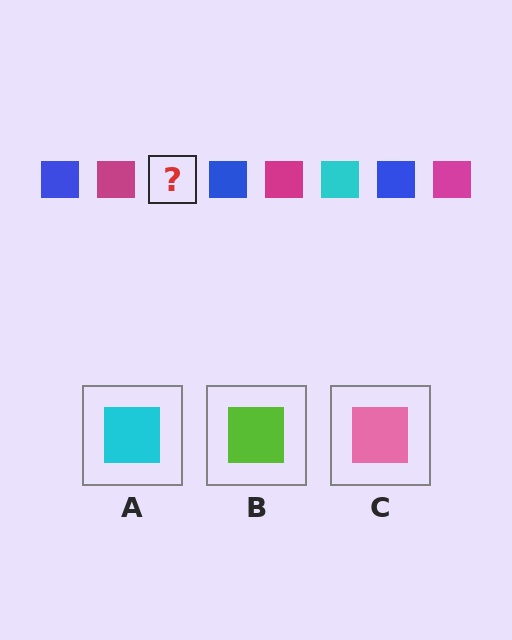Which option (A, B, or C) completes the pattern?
A.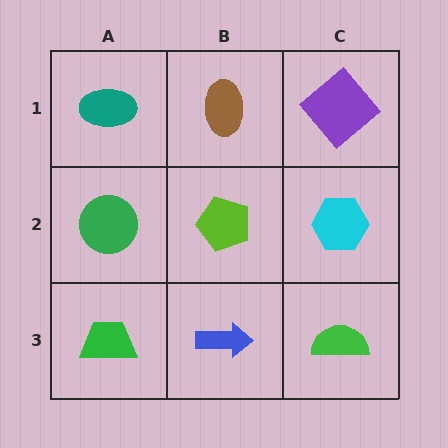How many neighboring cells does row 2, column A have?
3.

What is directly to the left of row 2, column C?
A lime pentagon.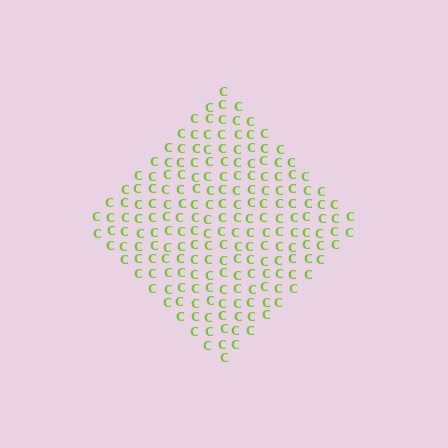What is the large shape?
The large shape is a diamond.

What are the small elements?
The small elements are letter C's.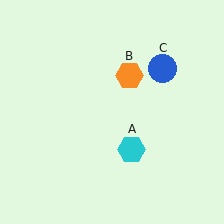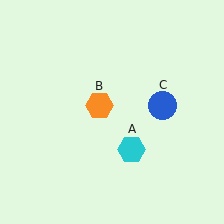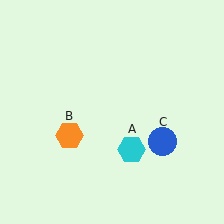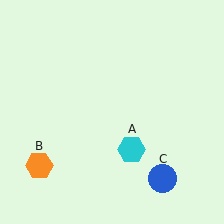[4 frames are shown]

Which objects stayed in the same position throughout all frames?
Cyan hexagon (object A) remained stationary.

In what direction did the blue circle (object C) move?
The blue circle (object C) moved down.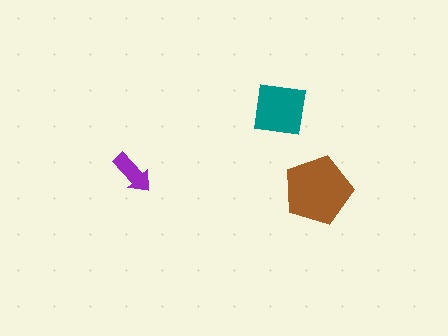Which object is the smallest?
The purple arrow.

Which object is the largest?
The brown pentagon.